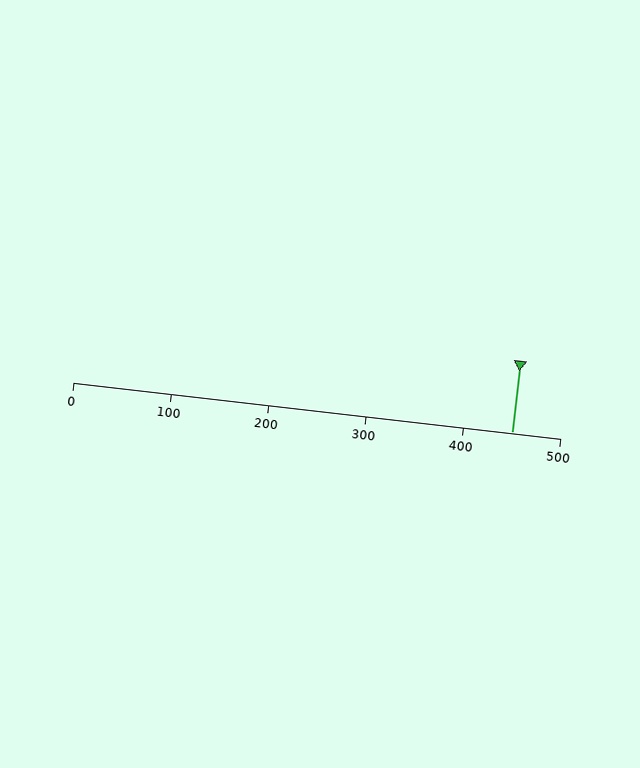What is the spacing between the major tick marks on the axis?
The major ticks are spaced 100 apart.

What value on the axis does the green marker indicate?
The marker indicates approximately 450.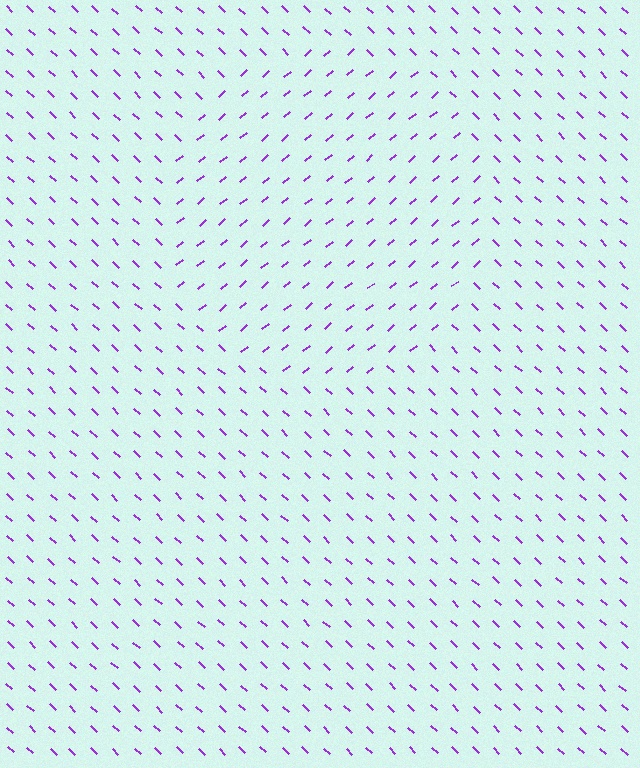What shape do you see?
I see a circle.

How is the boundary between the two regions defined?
The boundary is defined purely by a change in line orientation (approximately 84 degrees difference). All lines are the same color and thickness.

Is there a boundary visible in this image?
Yes, there is a texture boundary formed by a change in line orientation.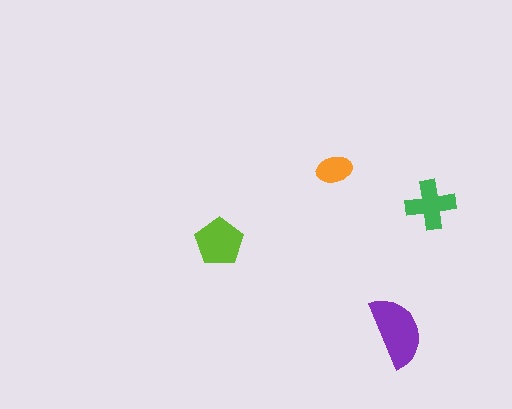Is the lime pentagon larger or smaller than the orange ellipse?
Larger.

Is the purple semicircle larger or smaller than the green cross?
Larger.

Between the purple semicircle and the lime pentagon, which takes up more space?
The purple semicircle.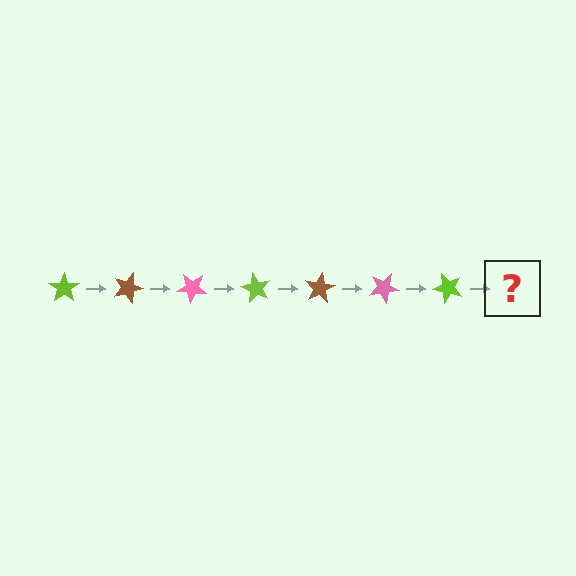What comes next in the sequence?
The next element should be a brown star, rotated 140 degrees from the start.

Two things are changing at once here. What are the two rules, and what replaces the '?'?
The two rules are that it rotates 20 degrees each step and the color cycles through lime, brown, and pink. The '?' should be a brown star, rotated 140 degrees from the start.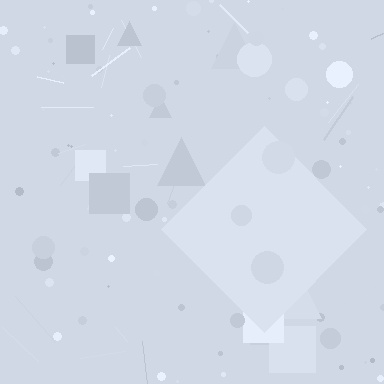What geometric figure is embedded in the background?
A diamond is embedded in the background.